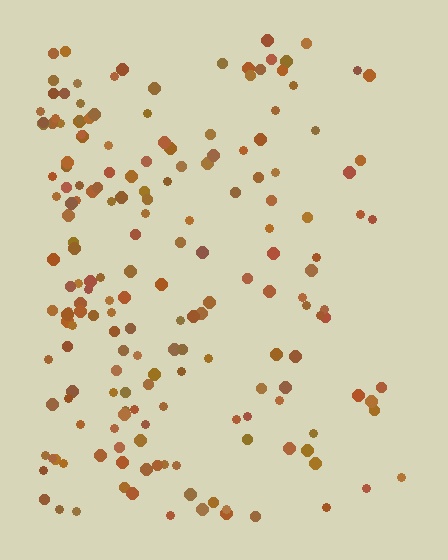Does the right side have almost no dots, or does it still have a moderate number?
Still a moderate number, just noticeably fewer than the left.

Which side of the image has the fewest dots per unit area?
The right.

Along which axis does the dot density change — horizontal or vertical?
Horizontal.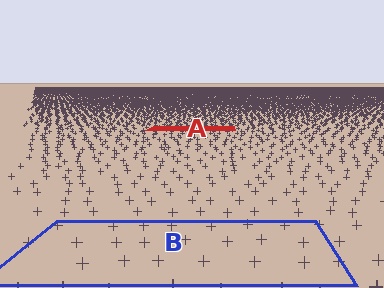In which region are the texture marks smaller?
The texture marks are smaller in region A, because it is farther away.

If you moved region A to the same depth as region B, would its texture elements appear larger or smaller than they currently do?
They would appear larger. At a closer depth, the same texture elements are projected at a bigger on-screen size.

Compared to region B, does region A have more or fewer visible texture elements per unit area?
Region A has more texture elements per unit area — they are packed more densely because it is farther away.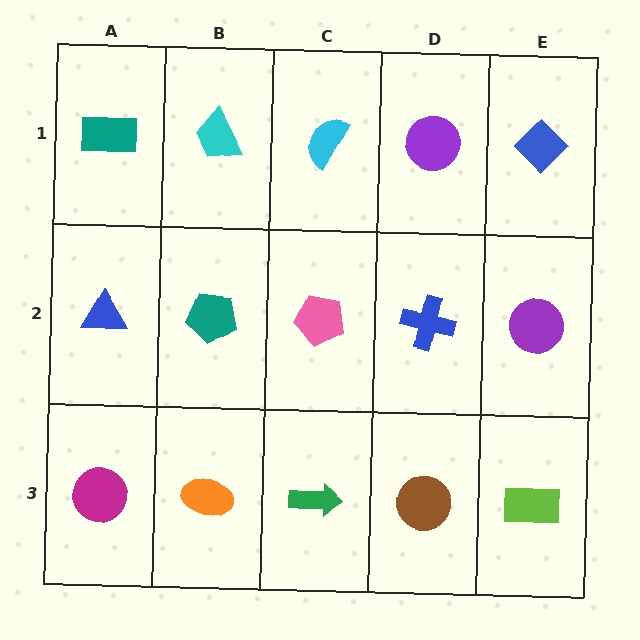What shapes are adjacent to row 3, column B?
A teal pentagon (row 2, column B), a magenta circle (row 3, column A), a green arrow (row 3, column C).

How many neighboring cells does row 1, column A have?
2.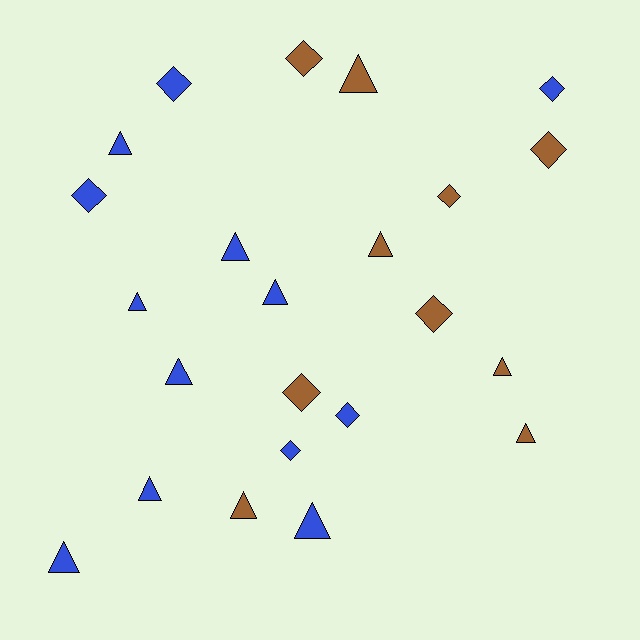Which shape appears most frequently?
Triangle, with 13 objects.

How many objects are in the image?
There are 23 objects.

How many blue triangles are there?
There are 8 blue triangles.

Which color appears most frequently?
Blue, with 13 objects.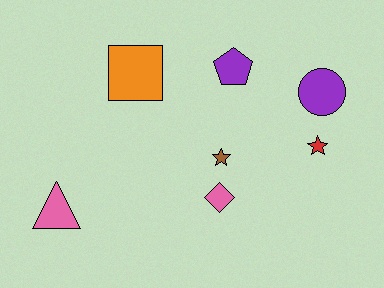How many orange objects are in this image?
There is 1 orange object.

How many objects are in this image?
There are 7 objects.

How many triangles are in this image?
There is 1 triangle.